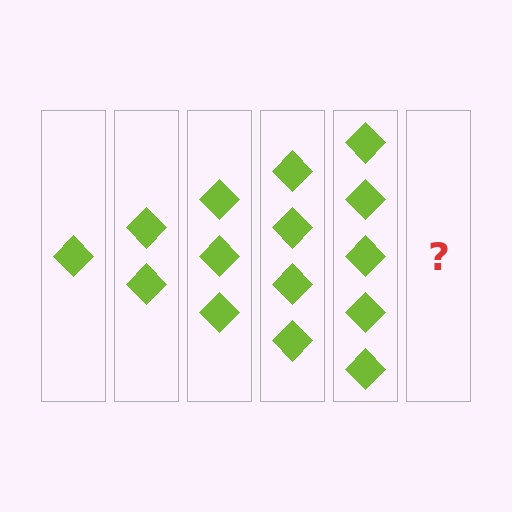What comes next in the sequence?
The next element should be 6 diamonds.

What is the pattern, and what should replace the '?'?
The pattern is that each step adds one more diamond. The '?' should be 6 diamonds.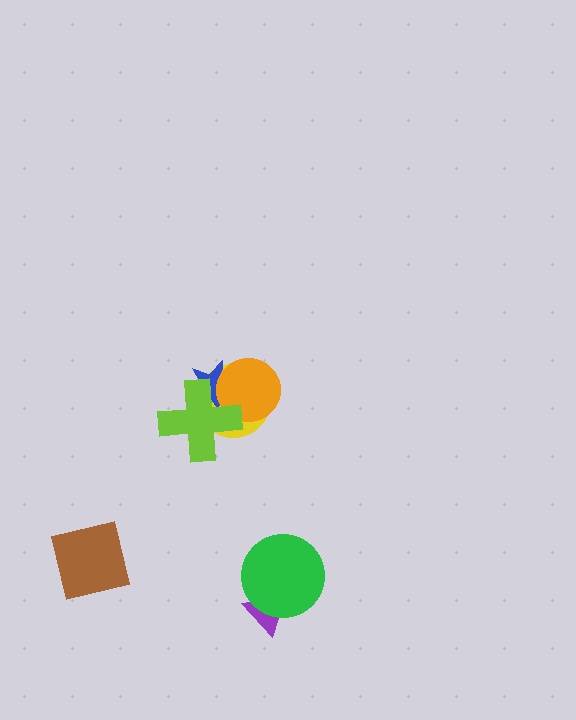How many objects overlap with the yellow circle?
3 objects overlap with the yellow circle.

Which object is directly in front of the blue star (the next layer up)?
The orange circle is directly in front of the blue star.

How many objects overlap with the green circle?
1 object overlaps with the green circle.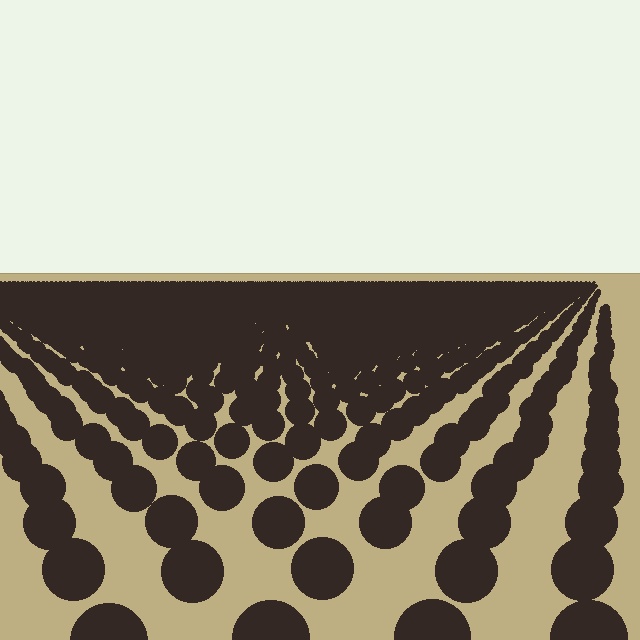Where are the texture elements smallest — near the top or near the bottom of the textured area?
Near the top.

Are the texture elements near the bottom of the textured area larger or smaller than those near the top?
Larger. Near the bottom, elements are closer to the viewer and appear at a bigger on-screen size.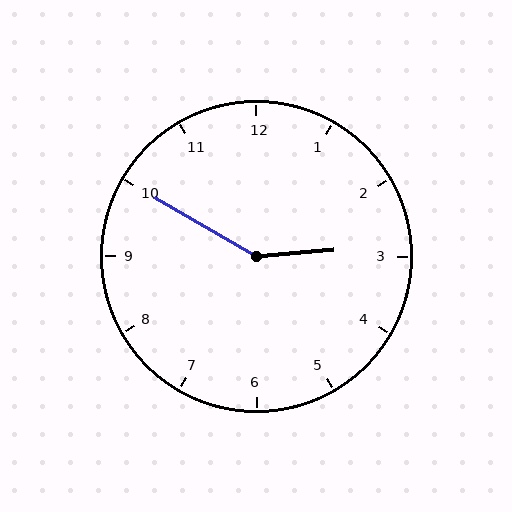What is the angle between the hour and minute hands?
Approximately 145 degrees.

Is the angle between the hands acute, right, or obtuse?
It is obtuse.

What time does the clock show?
2:50.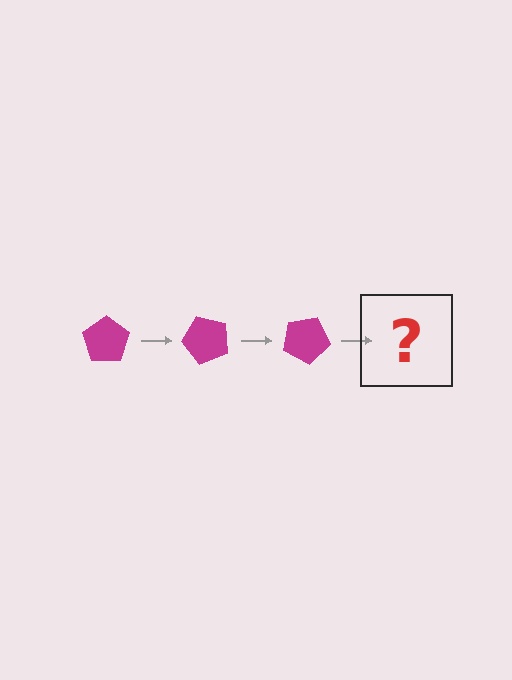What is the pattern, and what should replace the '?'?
The pattern is that the pentagon rotates 50 degrees each step. The '?' should be a magenta pentagon rotated 150 degrees.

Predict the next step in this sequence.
The next step is a magenta pentagon rotated 150 degrees.